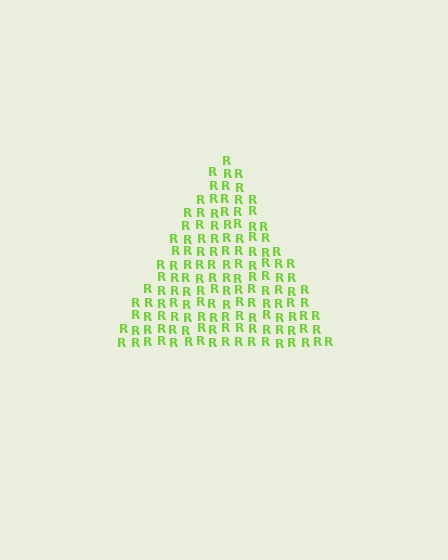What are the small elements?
The small elements are letter R's.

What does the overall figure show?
The overall figure shows a triangle.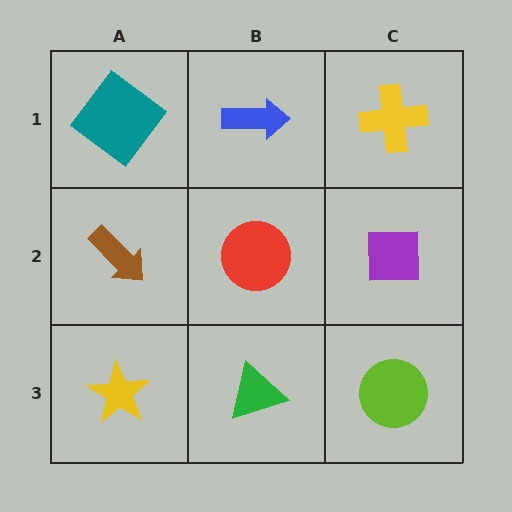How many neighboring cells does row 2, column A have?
3.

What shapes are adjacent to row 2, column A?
A teal diamond (row 1, column A), a yellow star (row 3, column A), a red circle (row 2, column B).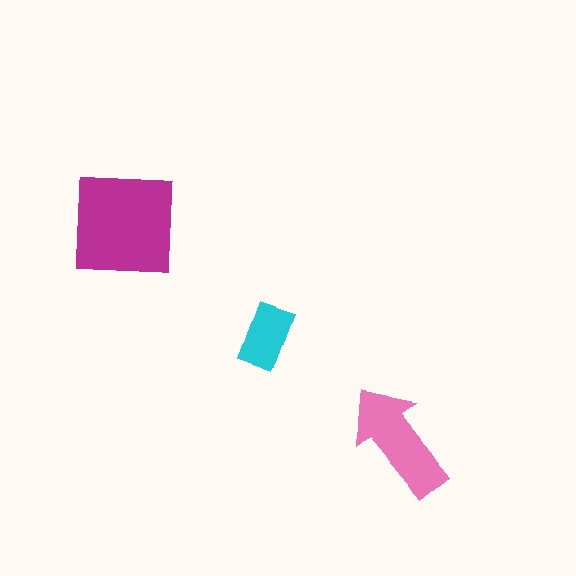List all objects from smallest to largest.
The cyan rectangle, the pink arrow, the magenta square.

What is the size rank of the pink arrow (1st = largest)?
2nd.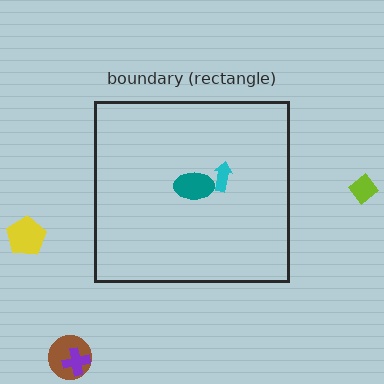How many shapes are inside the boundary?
2 inside, 4 outside.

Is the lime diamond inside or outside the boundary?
Outside.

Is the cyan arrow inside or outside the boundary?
Inside.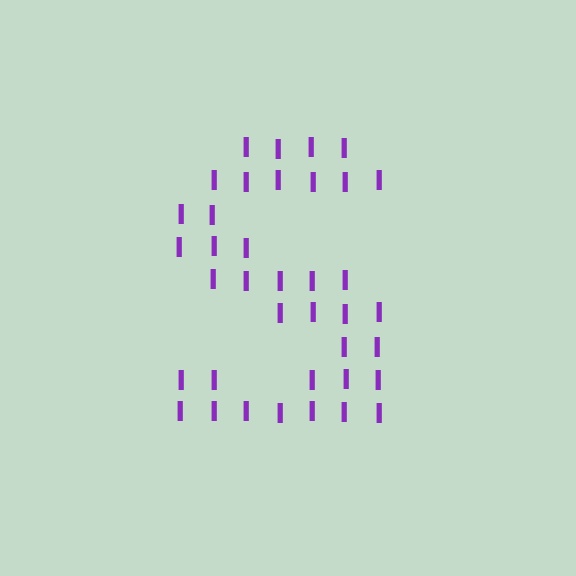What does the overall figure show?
The overall figure shows the letter S.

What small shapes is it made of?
It is made of small letter I's.